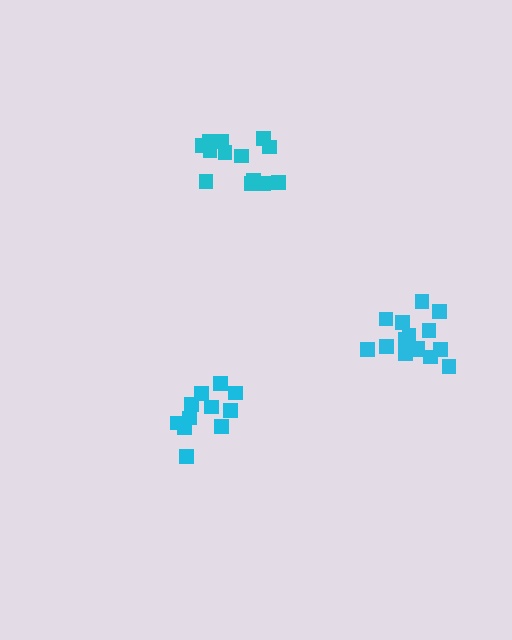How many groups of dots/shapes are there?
There are 3 groups.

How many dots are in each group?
Group 1: 11 dots, Group 2: 13 dots, Group 3: 15 dots (39 total).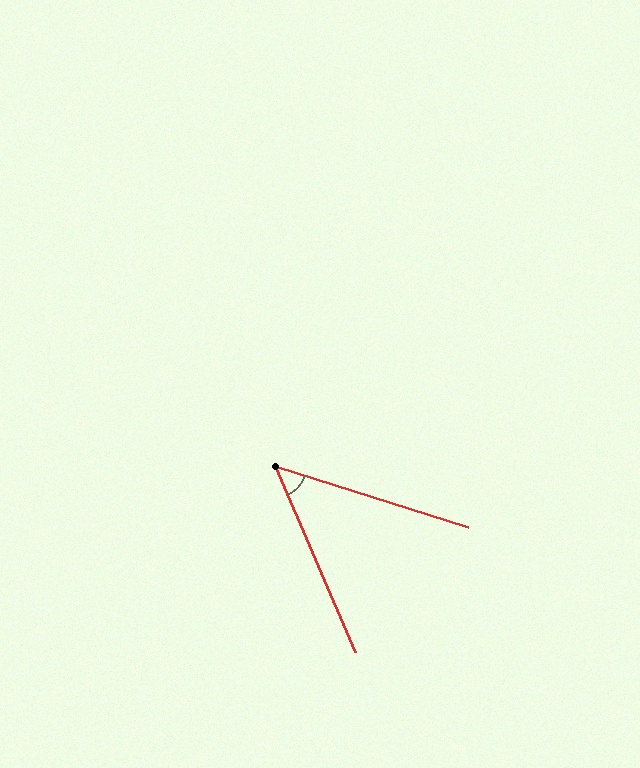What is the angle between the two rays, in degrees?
Approximately 49 degrees.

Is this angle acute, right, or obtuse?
It is acute.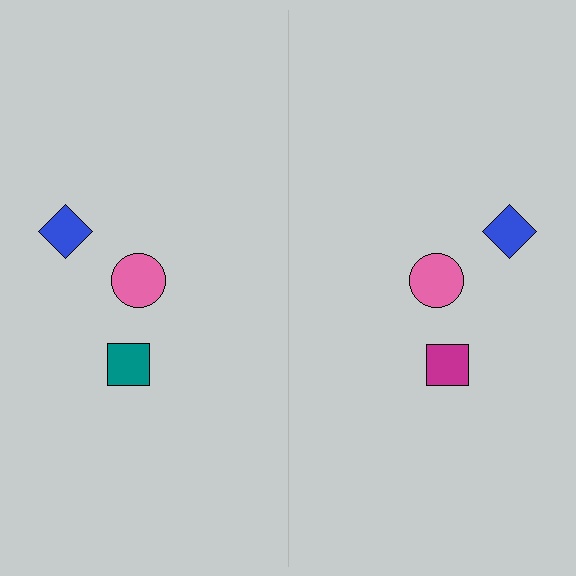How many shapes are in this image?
There are 6 shapes in this image.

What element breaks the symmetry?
The magenta square on the right side breaks the symmetry — its mirror counterpart is teal.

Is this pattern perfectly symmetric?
No, the pattern is not perfectly symmetric. The magenta square on the right side breaks the symmetry — its mirror counterpart is teal.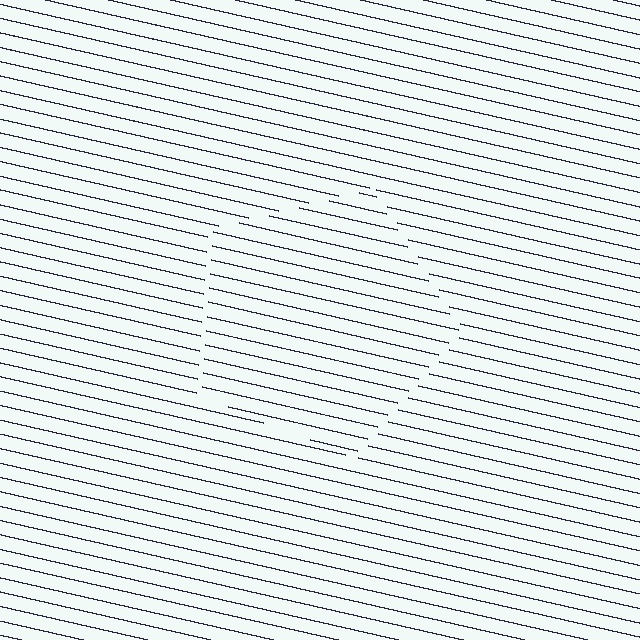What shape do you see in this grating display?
An illusory pentagon. The interior of the shape contains the same grating, shifted by half a period — the contour is defined by the phase discontinuity where line-ends from the inner and outer gratings abut.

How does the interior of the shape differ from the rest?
The interior of the shape contains the same grating, shifted by half a period — the contour is defined by the phase discontinuity where line-ends from the inner and outer gratings abut.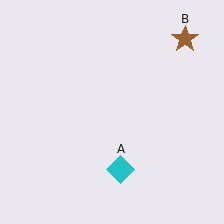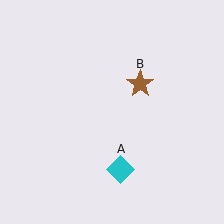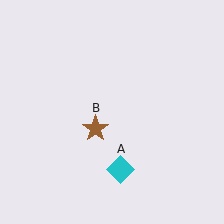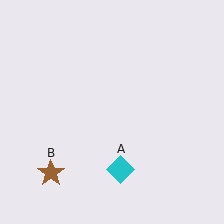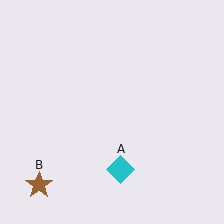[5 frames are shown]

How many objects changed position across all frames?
1 object changed position: brown star (object B).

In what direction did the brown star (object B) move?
The brown star (object B) moved down and to the left.